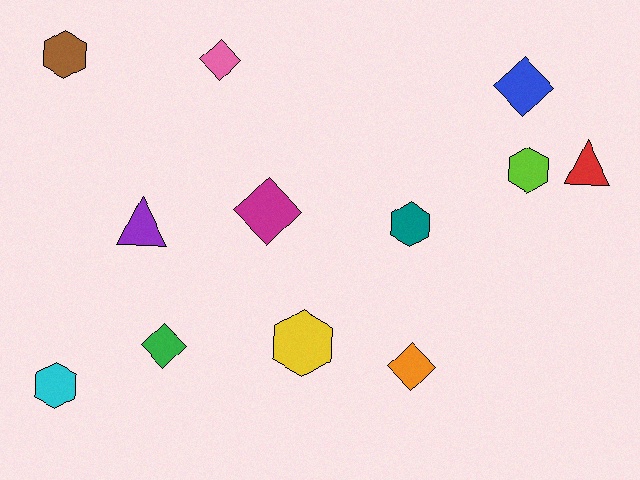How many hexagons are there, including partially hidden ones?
There are 5 hexagons.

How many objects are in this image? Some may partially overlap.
There are 12 objects.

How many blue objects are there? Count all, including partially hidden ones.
There is 1 blue object.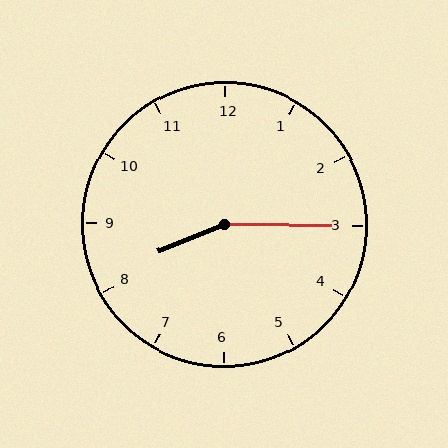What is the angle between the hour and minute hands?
Approximately 158 degrees.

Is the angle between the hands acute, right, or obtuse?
It is obtuse.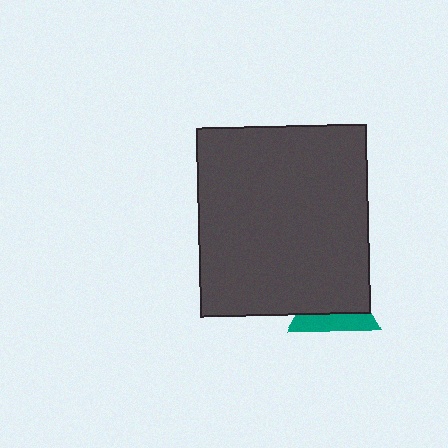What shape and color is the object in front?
The object in front is a dark gray rectangle.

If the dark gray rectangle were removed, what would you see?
You would see the complete teal triangle.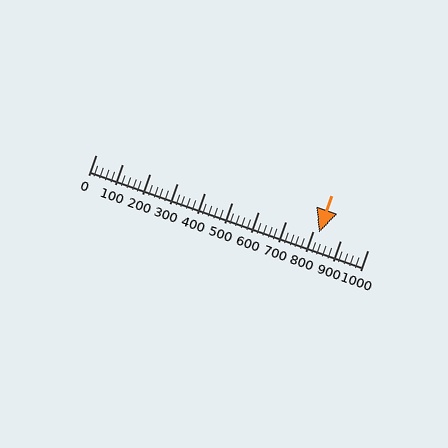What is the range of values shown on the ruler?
The ruler shows values from 0 to 1000.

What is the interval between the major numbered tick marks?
The major tick marks are spaced 100 units apart.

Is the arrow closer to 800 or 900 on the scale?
The arrow is closer to 800.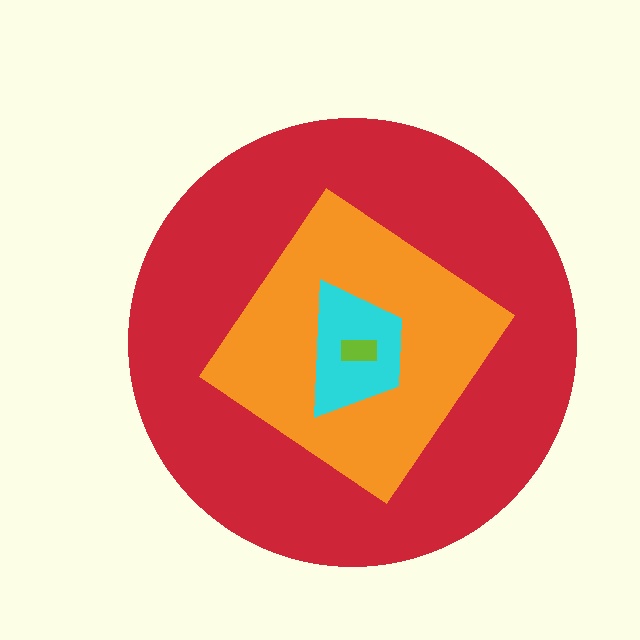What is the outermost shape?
The red circle.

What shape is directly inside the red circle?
The orange diamond.